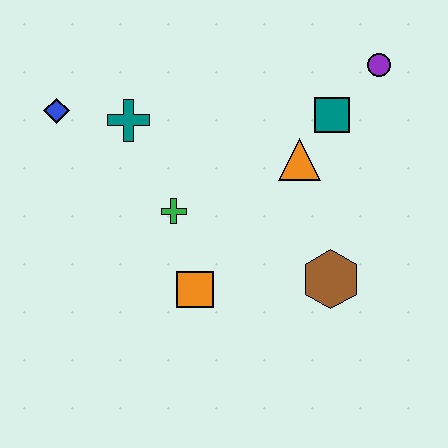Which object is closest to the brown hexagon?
The orange triangle is closest to the brown hexagon.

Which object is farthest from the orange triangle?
The blue diamond is farthest from the orange triangle.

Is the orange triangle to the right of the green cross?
Yes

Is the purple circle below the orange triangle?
No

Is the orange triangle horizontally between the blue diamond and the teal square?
Yes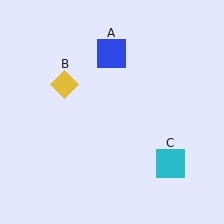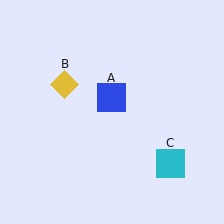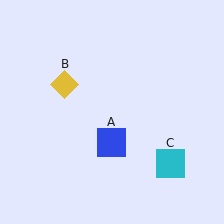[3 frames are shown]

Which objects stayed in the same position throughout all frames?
Yellow diamond (object B) and cyan square (object C) remained stationary.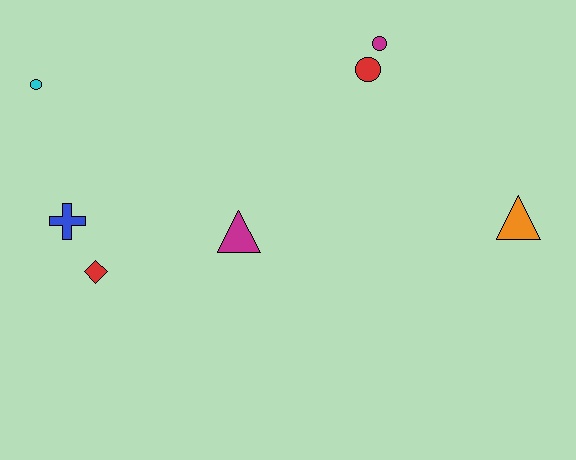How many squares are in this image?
There are no squares.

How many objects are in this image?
There are 7 objects.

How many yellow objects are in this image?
There are no yellow objects.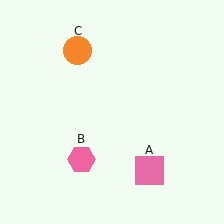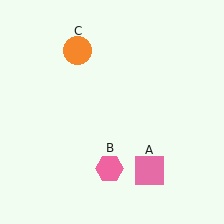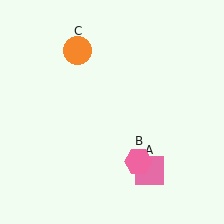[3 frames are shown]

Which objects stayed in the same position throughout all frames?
Pink square (object A) and orange circle (object C) remained stationary.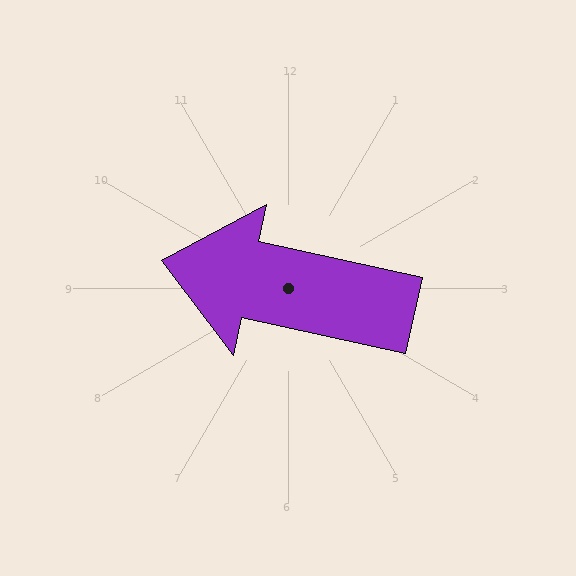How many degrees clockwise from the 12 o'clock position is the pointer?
Approximately 282 degrees.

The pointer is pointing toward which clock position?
Roughly 9 o'clock.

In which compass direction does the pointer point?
West.